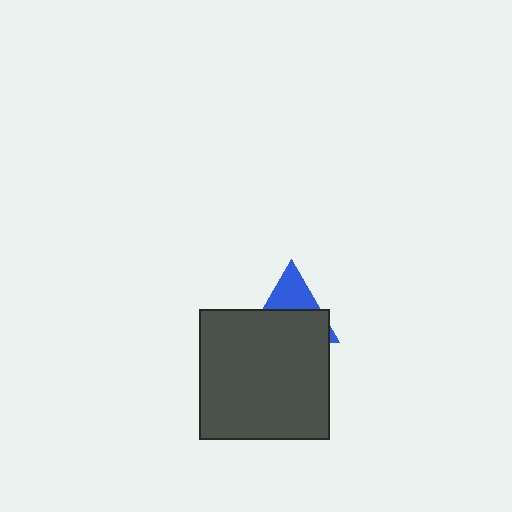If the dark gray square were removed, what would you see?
You would see the complete blue triangle.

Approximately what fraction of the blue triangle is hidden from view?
Roughly 62% of the blue triangle is hidden behind the dark gray square.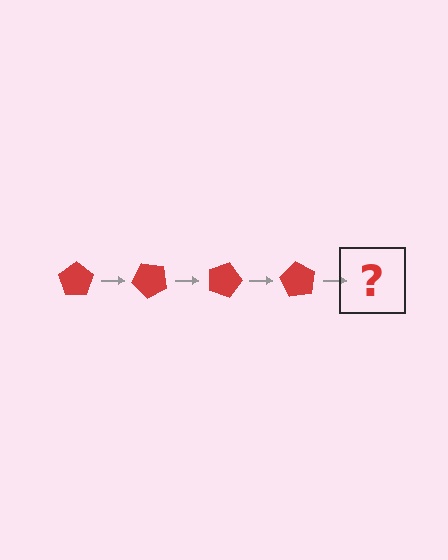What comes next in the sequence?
The next element should be a red pentagon rotated 180 degrees.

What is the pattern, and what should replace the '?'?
The pattern is that the pentagon rotates 45 degrees each step. The '?' should be a red pentagon rotated 180 degrees.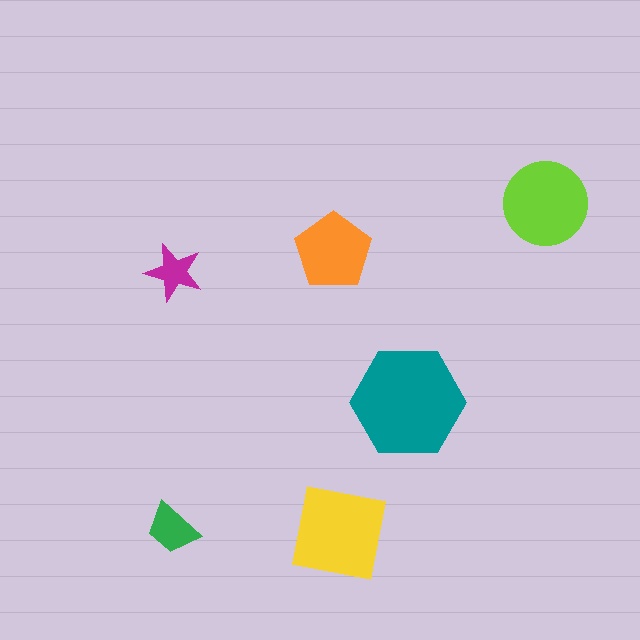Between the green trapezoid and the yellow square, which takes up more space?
The yellow square.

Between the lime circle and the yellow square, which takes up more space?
The yellow square.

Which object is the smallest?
The magenta star.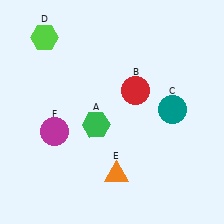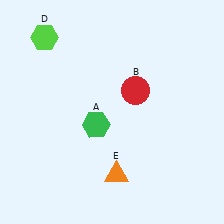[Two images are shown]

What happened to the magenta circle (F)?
The magenta circle (F) was removed in Image 2. It was in the bottom-left area of Image 1.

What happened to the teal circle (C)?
The teal circle (C) was removed in Image 2. It was in the top-right area of Image 1.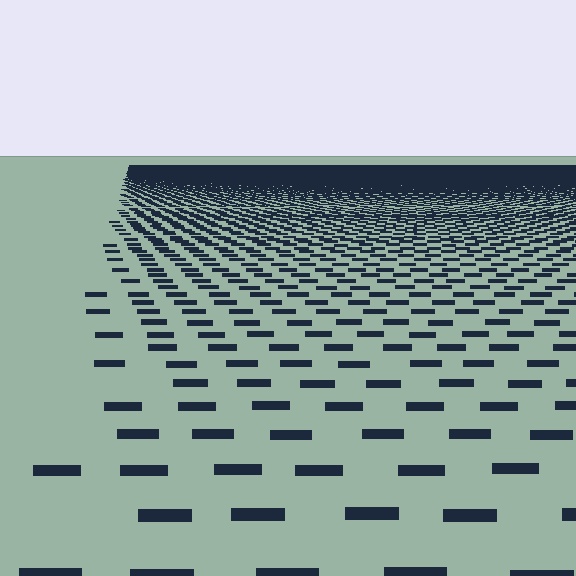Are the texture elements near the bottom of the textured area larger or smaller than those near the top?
Larger. Near the bottom, elements are closer to the viewer and appear at a bigger on-screen size.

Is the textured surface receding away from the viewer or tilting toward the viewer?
The surface is receding away from the viewer. Texture elements get smaller and denser toward the top.